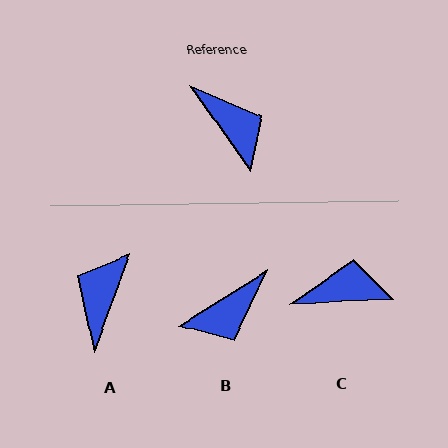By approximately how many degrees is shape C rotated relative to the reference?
Approximately 57 degrees counter-clockwise.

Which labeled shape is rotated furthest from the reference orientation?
A, about 125 degrees away.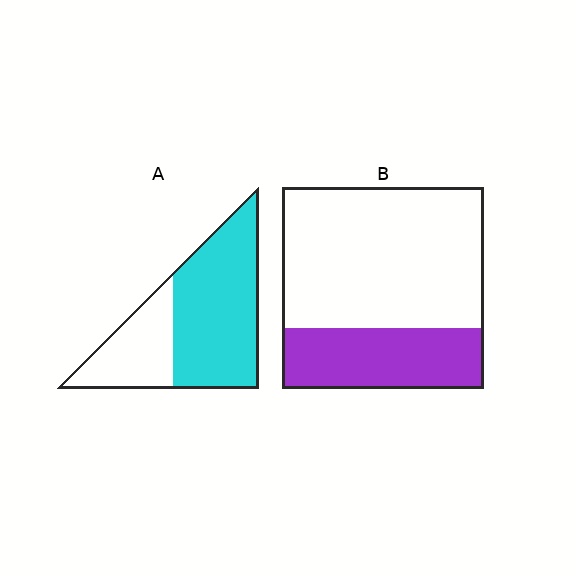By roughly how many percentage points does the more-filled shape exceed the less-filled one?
By roughly 35 percentage points (A over B).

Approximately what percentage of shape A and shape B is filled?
A is approximately 65% and B is approximately 30%.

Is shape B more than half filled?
No.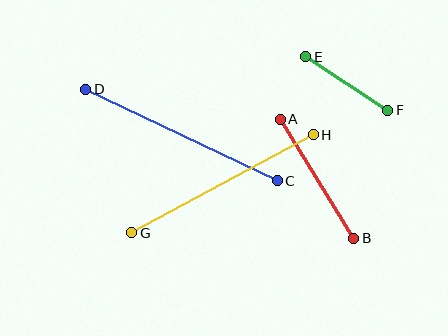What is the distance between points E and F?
The distance is approximately 98 pixels.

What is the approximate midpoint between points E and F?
The midpoint is at approximately (347, 84) pixels.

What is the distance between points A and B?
The distance is approximately 140 pixels.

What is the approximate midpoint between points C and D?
The midpoint is at approximately (181, 135) pixels.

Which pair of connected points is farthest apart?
Points C and D are farthest apart.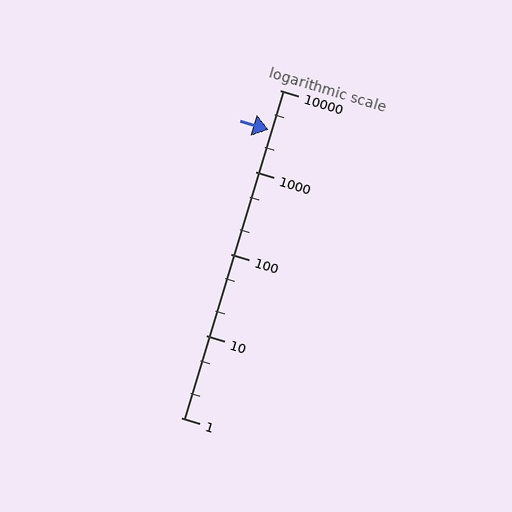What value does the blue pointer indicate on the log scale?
The pointer indicates approximately 3300.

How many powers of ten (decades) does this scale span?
The scale spans 4 decades, from 1 to 10000.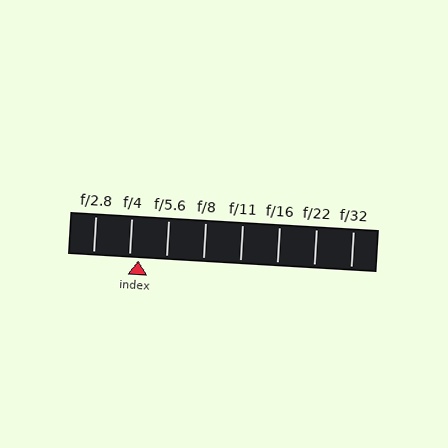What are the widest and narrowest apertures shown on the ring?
The widest aperture shown is f/2.8 and the narrowest is f/32.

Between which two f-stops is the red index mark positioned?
The index mark is between f/4 and f/5.6.